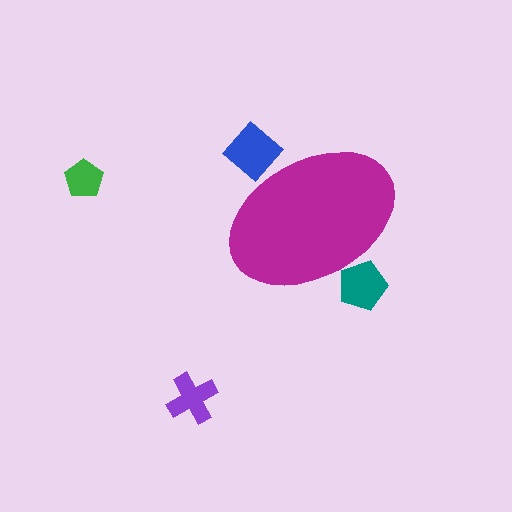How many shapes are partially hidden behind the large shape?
2 shapes are partially hidden.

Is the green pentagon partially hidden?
No, the green pentagon is fully visible.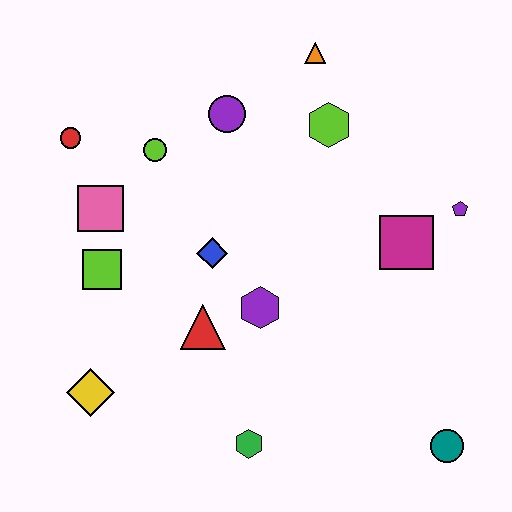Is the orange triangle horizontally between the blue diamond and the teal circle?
Yes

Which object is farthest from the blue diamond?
The teal circle is farthest from the blue diamond.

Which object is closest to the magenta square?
The purple pentagon is closest to the magenta square.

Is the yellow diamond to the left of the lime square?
Yes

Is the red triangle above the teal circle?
Yes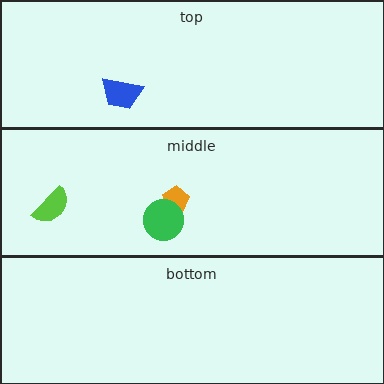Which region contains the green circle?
The middle region.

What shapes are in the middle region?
The orange pentagon, the green circle, the lime semicircle.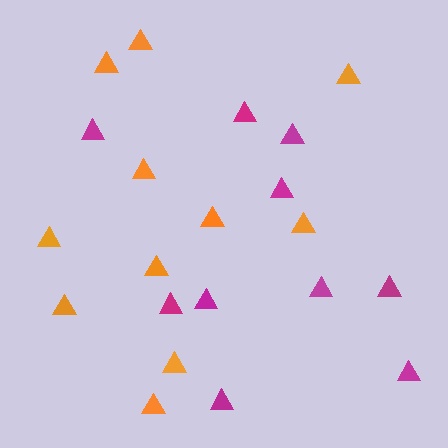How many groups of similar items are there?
There are 2 groups: one group of magenta triangles (10) and one group of orange triangles (11).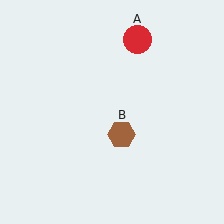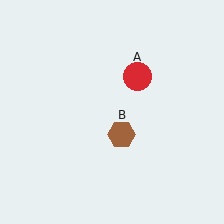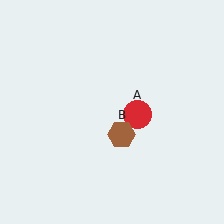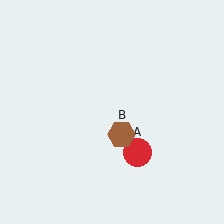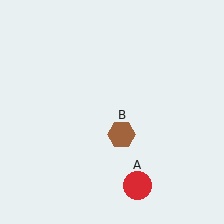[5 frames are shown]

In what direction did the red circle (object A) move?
The red circle (object A) moved down.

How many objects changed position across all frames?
1 object changed position: red circle (object A).